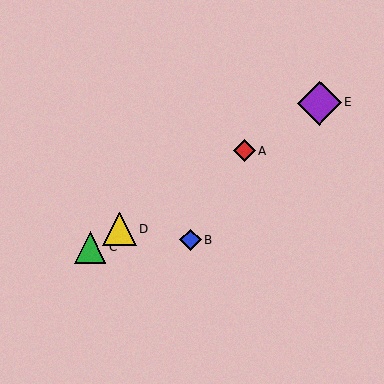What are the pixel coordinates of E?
Object E is at (319, 103).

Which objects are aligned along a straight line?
Objects A, C, D, E are aligned along a straight line.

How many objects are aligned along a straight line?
4 objects (A, C, D, E) are aligned along a straight line.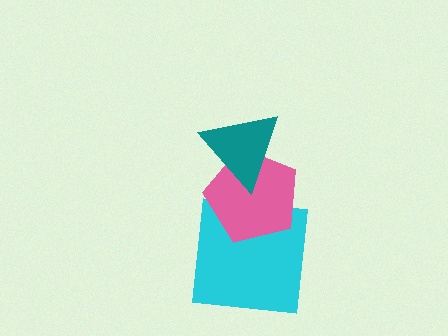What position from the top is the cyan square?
The cyan square is 3rd from the top.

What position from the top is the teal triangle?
The teal triangle is 1st from the top.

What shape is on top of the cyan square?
The pink pentagon is on top of the cyan square.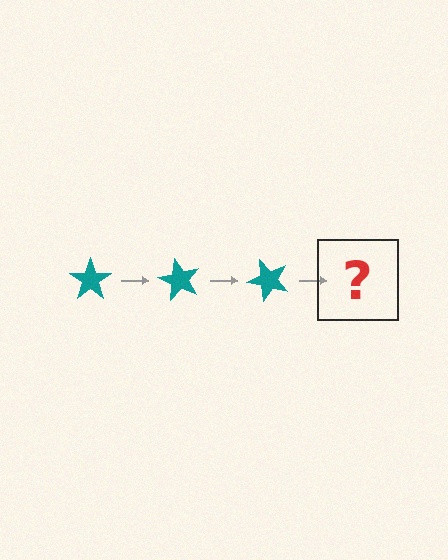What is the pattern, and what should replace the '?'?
The pattern is that the star rotates 60 degrees each step. The '?' should be a teal star rotated 180 degrees.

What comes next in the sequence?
The next element should be a teal star rotated 180 degrees.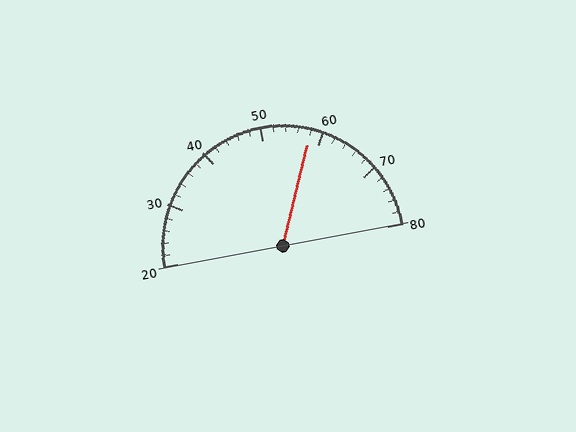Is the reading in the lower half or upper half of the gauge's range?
The reading is in the upper half of the range (20 to 80).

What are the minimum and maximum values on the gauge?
The gauge ranges from 20 to 80.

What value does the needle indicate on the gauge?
The needle indicates approximately 58.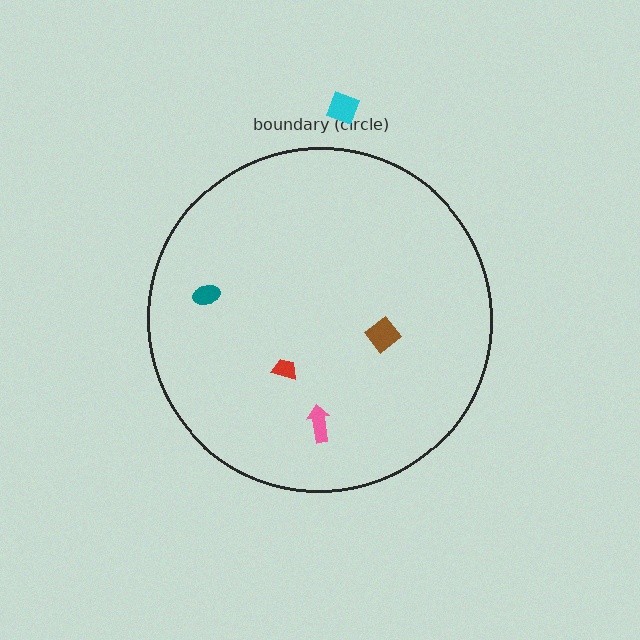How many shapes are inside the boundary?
4 inside, 1 outside.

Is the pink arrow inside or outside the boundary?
Inside.